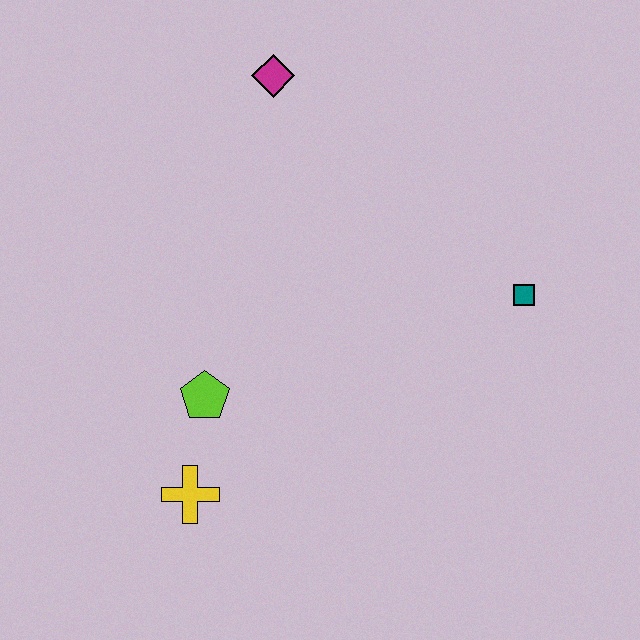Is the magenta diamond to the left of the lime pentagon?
No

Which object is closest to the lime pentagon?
The yellow cross is closest to the lime pentagon.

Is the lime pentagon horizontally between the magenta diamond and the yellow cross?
Yes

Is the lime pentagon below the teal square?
Yes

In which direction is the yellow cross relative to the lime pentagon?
The yellow cross is below the lime pentagon.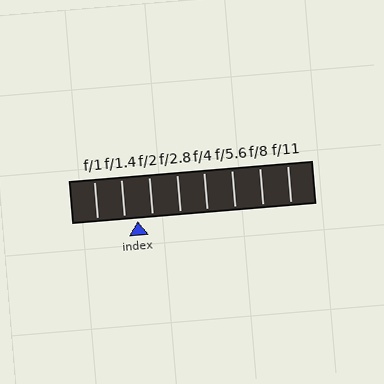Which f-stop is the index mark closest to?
The index mark is closest to f/1.4.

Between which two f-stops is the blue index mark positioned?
The index mark is between f/1.4 and f/2.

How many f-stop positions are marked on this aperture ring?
There are 8 f-stop positions marked.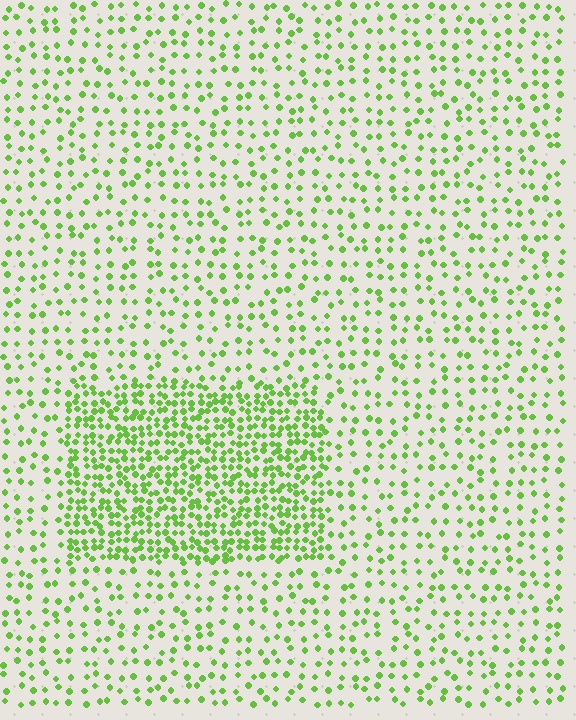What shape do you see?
I see a rectangle.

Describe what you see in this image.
The image contains small lime elements arranged at two different densities. A rectangle-shaped region is visible where the elements are more densely packed than the surrounding area.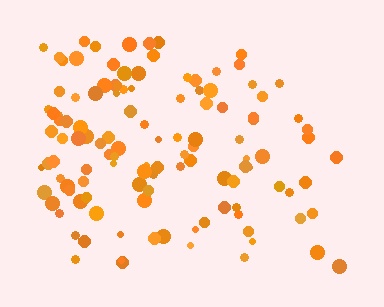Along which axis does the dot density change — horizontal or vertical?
Horizontal.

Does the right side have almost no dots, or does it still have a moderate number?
Still a moderate number, just noticeably fewer than the left.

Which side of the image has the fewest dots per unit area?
The right.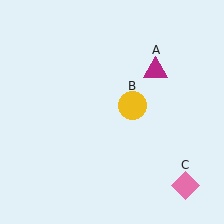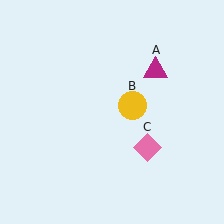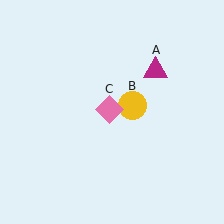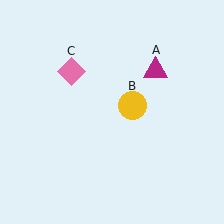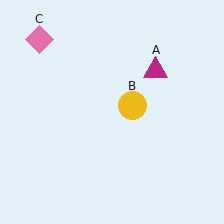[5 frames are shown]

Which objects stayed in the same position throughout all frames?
Magenta triangle (object A) and yellow circle (object B) remained stationary.